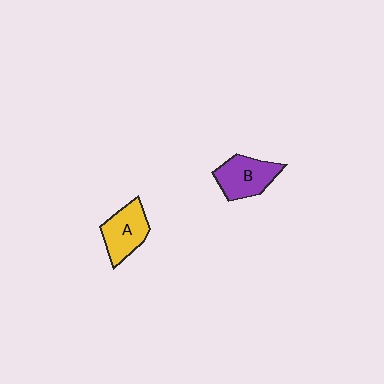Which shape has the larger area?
Shape B (purple).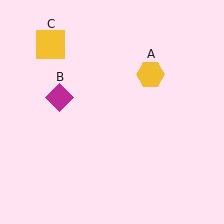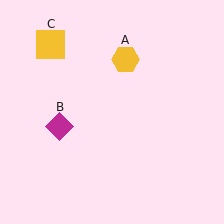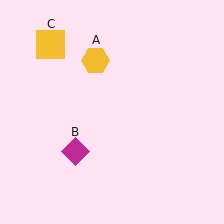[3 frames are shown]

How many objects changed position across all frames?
2 objects changed position: yellow hexagon (object A), magenta diamond (object B).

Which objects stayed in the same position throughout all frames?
Yellow square (object C) remained stationary.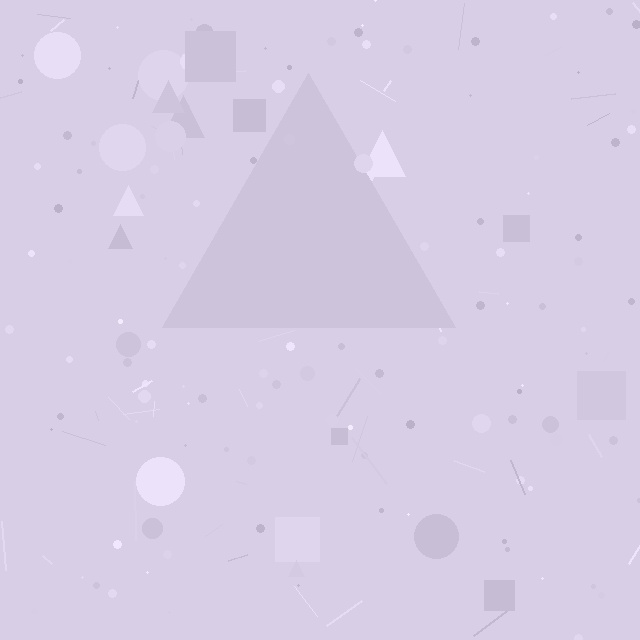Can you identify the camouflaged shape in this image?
The camouflaged shape is a triangle.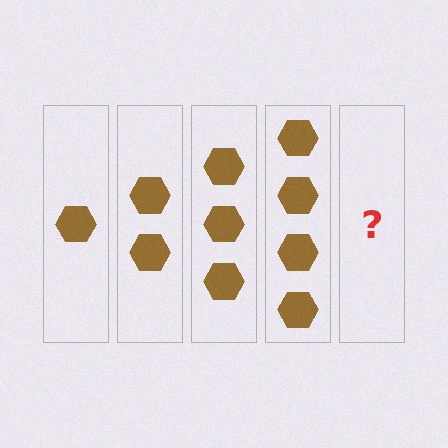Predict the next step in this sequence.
The next step is 5 hexagons.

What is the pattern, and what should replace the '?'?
The pattern is that each step adds one more hexagon. The '?' should be 5 hexagons.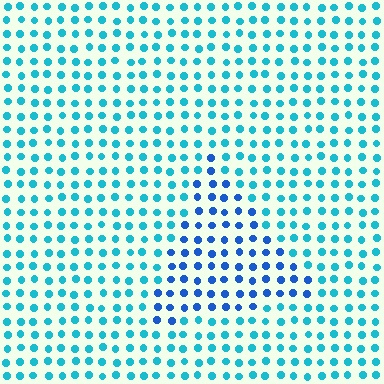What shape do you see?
I see a triangle.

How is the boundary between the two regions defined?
The boundary is defined purely by a slight shift in hue (about 33 degrees). Spacing, size, and orientation are identical on both sides.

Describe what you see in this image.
The image is filled with small cyan elements in a uniform arrangement. A triangle-shaped region is visible where the elements are tinted to a slightly different hue, forming a subtle color boundary.